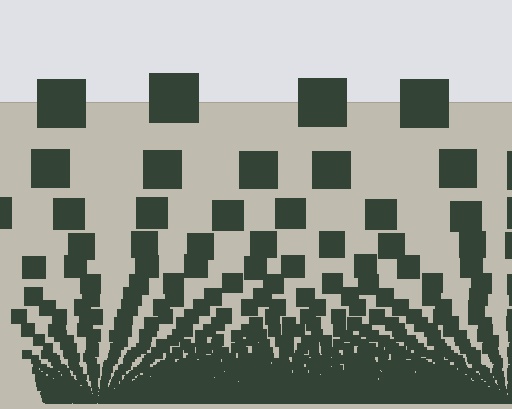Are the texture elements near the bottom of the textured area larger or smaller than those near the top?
Smaller. The gradient is inverted — elements near the bottom are smaller and denser.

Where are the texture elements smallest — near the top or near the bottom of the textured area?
Near the bottom.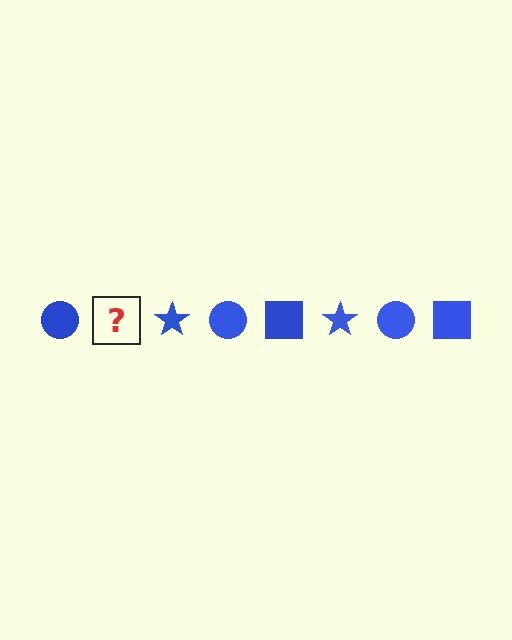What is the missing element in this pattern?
The missing element is a blue square.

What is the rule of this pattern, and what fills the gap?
The rule is that the pattern cycles through circle, square, star shapes in blue. The gap should be filled with a blue square.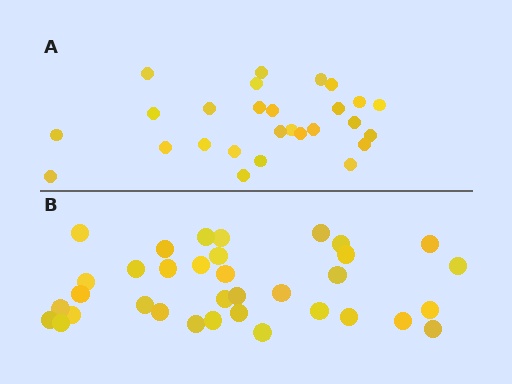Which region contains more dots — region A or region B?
Region B (the bottom region) has more dots.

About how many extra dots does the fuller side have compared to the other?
Region B has roughly 8 or so more dots than region A.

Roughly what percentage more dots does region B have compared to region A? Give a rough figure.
About 30% more.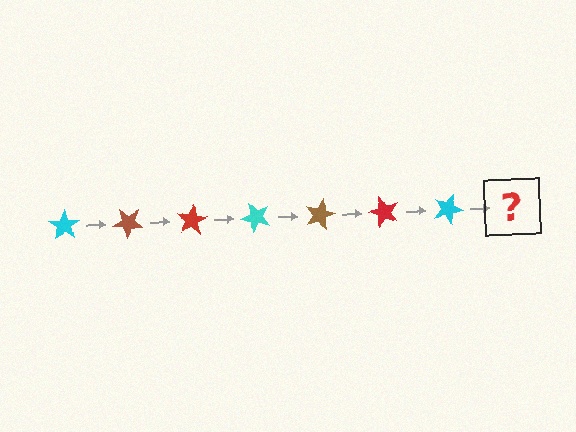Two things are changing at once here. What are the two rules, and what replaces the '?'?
The two rules are that it rotates 40 degrees each step and the color cycles through cyan, brown, and red. The '?' should be a brown star, rotated 280 degrees from the start.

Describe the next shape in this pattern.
It should be a brown star, rotated 280 degrees from the start.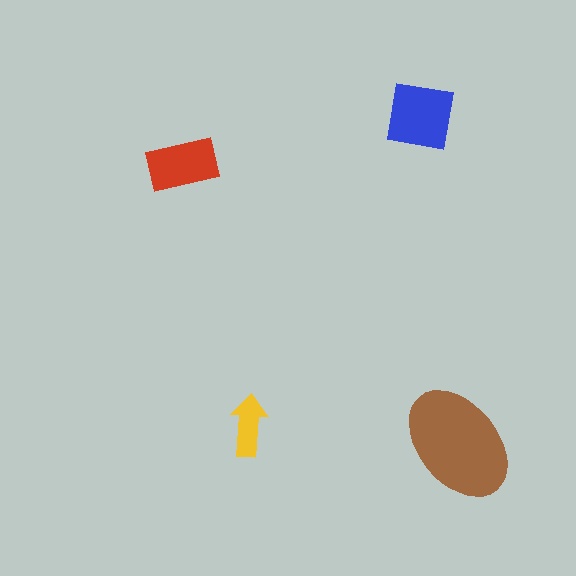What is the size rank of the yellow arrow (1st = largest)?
4th.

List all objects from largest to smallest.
The brown ellipse, the blue square, the red rectangle, the yellow arrow.